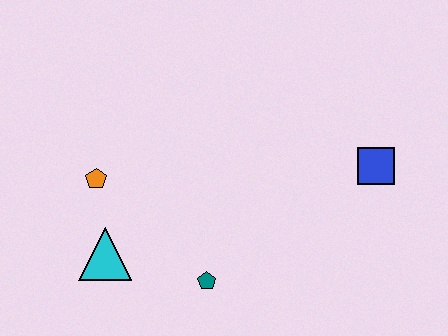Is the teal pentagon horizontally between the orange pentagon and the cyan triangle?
No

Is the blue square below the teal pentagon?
No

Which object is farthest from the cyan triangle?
The blue square is farthest from the cyan triangle.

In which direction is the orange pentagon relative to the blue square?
The orange pentagon is to the left of the blue square.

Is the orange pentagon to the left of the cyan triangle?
Yes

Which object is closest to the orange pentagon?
The cyan triangle is closest to the orange pentagon.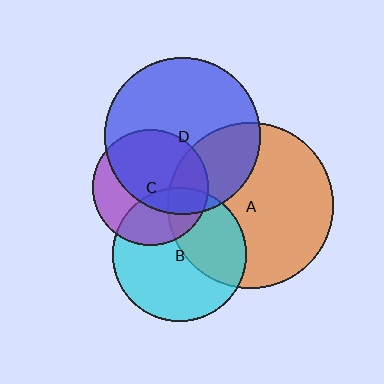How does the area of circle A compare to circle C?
Approximately 2.1 times.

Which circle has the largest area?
Circle A (orange).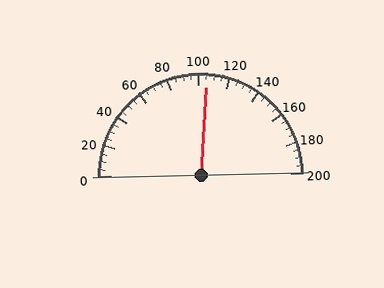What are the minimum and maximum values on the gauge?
The gauge ranges from 0 to 200.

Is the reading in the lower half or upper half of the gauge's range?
The reading is in the upper half of the range (0 to 200).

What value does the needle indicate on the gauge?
The needle indicates approximately 105.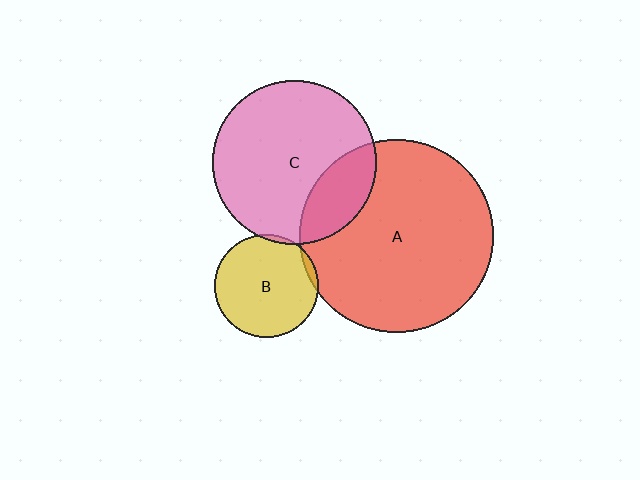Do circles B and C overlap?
Yes.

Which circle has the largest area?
Circle A (red).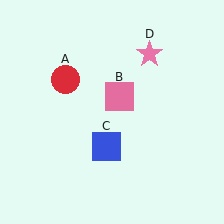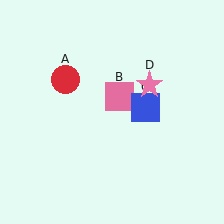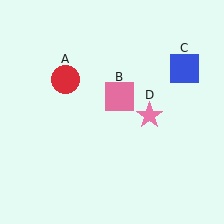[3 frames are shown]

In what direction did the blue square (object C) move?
The blue square (object C) moved up and to the right.